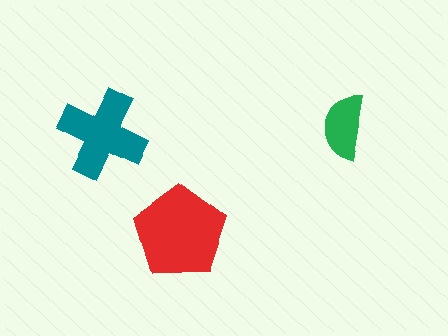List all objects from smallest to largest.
The green semicircle, the teal cross, the red pentagon.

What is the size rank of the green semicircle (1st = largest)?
3rd.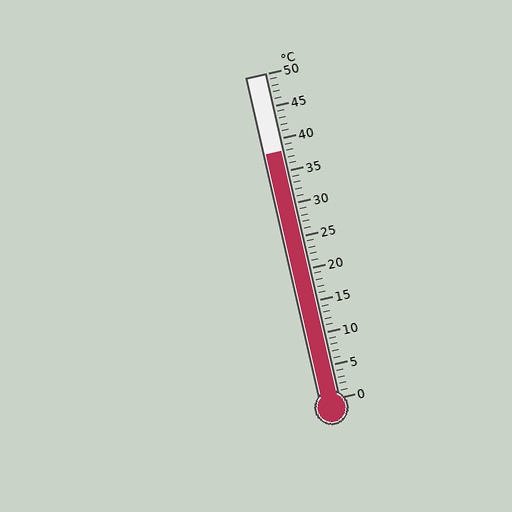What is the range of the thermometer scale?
The thermometer scale ranges from 0°C to 50°C.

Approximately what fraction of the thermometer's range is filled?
The thermometer is filled to approximately 75% of its range.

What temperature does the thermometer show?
The thermometer shows approximately 38°C.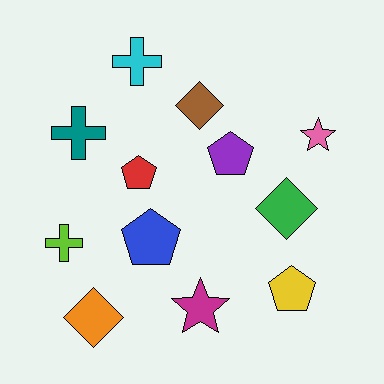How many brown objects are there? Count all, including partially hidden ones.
There is 1 brown object.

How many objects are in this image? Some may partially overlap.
There are 12 objects.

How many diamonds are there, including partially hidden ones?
There are 3 diamonds.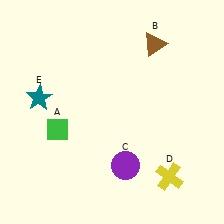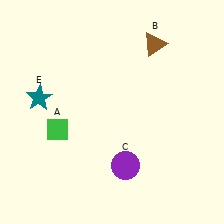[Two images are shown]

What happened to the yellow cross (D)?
The yellow cross (D) was removed in Image 2. It was in the bottom-right area of Image 1.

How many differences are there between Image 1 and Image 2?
There is 1 difference between the two images.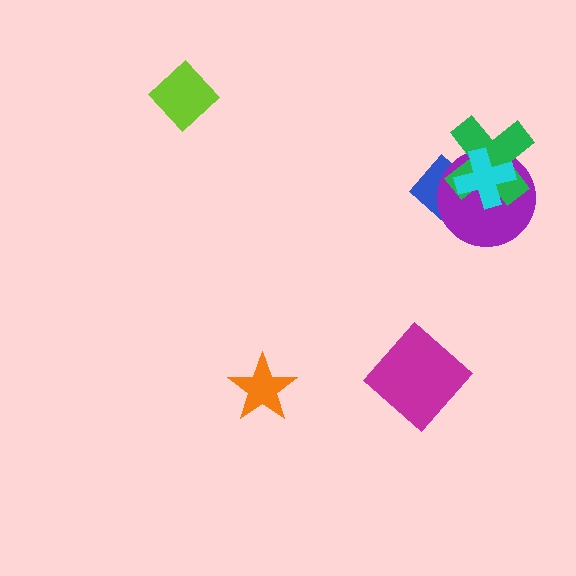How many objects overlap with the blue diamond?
3 objects overlap with the blue diamond.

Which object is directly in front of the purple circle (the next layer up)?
The green cross is directly in front of the purple circle.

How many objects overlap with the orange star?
0 objects overlap with the orange star.